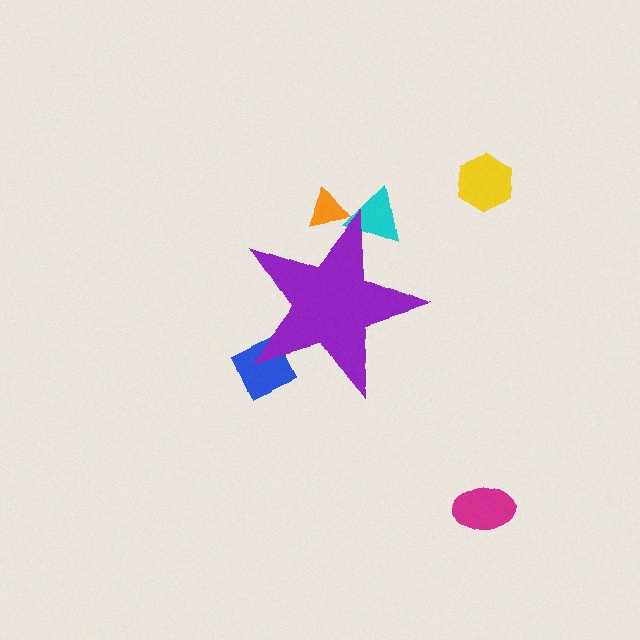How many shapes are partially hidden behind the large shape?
3 shapes are partially hidden.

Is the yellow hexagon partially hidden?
No, the yellow hexagon is fully visible.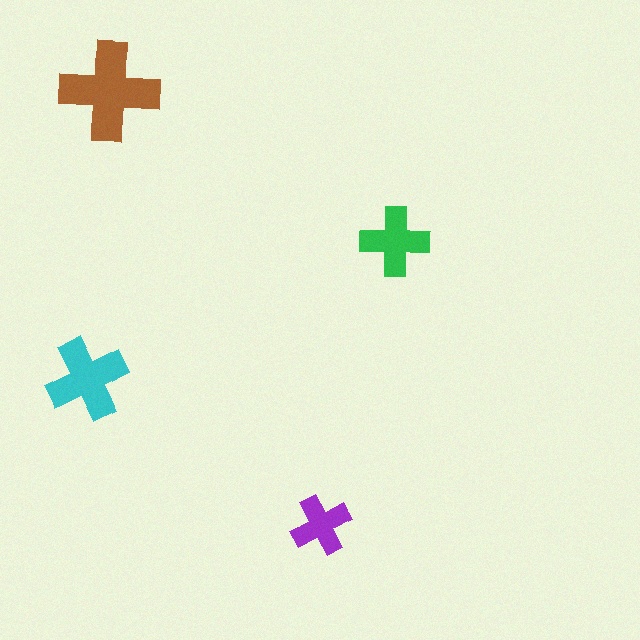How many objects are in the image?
There are 4 objects in the image.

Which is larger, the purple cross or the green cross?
The green one.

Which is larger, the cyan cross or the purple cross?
The cyan one.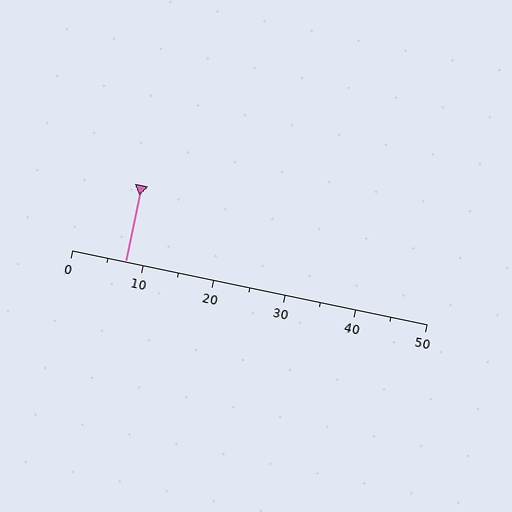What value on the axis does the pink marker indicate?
The marker indicates approximately 7.5.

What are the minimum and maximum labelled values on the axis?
The axis runs from 0 to 50.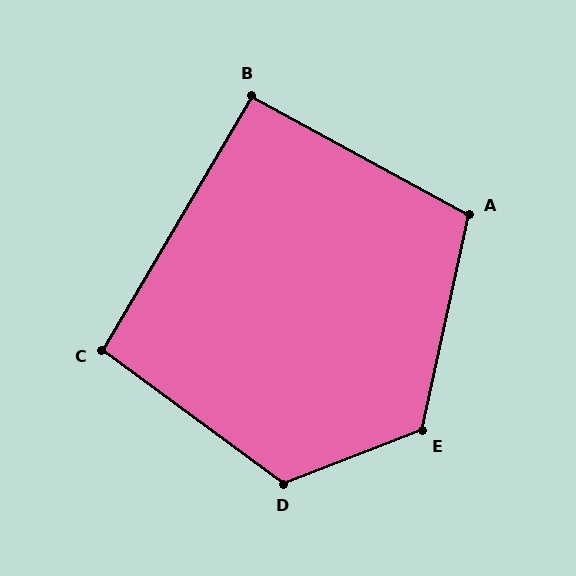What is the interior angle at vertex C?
Approximately 96 degrees (obtuse).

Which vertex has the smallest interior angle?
B, at approximately 92 degrees.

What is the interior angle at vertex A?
Approximately 106 degrees (obtuse).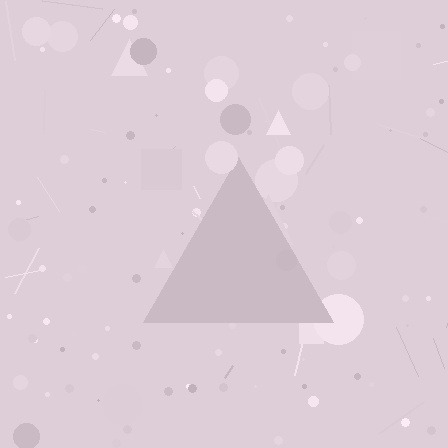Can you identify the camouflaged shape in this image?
The camouflaged shape is a triangle.